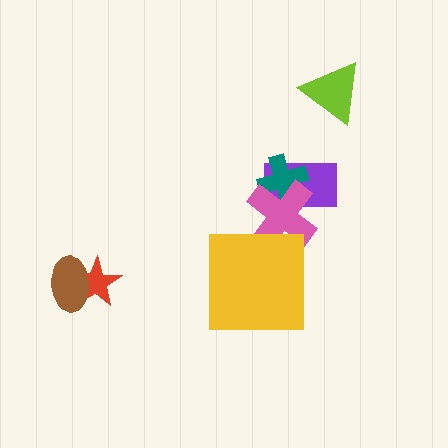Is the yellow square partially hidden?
No, no other shape covers it.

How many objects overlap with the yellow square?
1 object overlaps with the yellow square.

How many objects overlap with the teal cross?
2 objects overlap with the teal cross.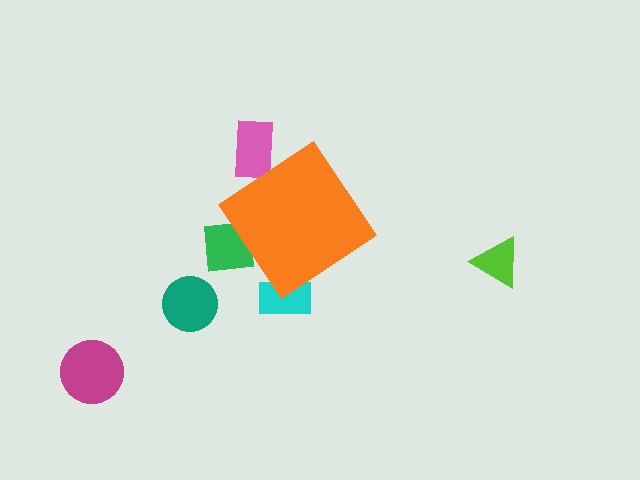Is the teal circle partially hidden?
No, the teal circle is fully visible.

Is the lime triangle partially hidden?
No, the lime triangle is fully visible.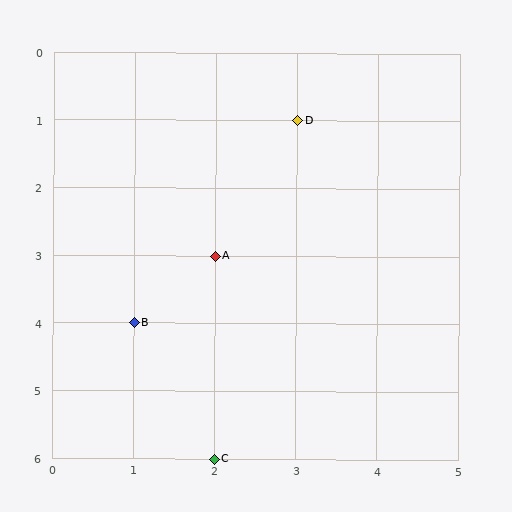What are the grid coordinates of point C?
Point C is at grid coordinates (2, 6).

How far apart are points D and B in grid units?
Points D and B are 2 columns and 3 rows apart (about 3.6 grid units diagonally).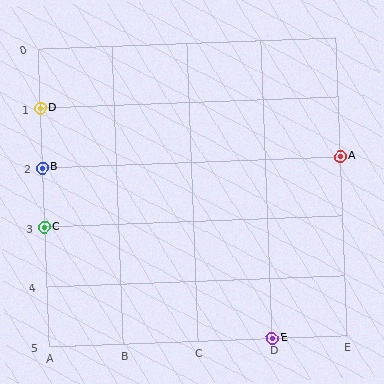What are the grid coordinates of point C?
Point C is at grid coordinates (A, 3).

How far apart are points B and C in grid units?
Points B and C are 1 row apart.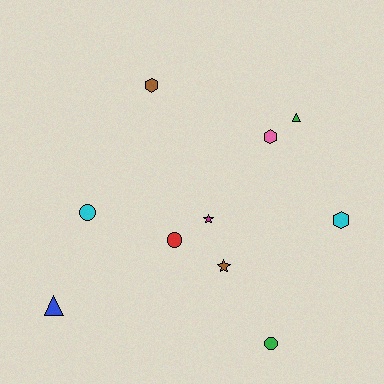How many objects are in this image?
There are 10 objects.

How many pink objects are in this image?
There is 1 pink object.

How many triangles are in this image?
There are 2 triangles.